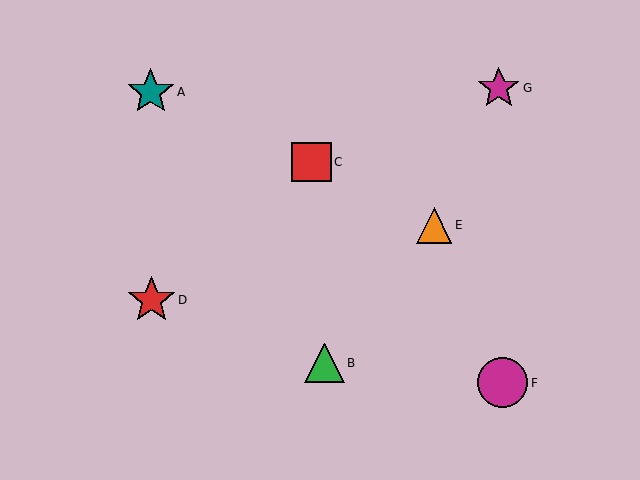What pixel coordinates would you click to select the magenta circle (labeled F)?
Click at (502, 383) to select the magenta circle F.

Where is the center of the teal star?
The center of the teal star is at (151, 92).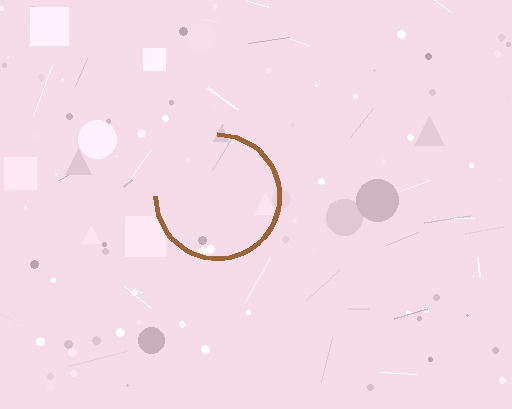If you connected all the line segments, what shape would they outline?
They would outline a circle.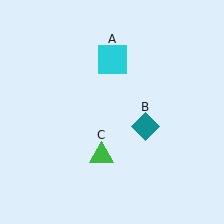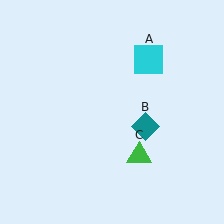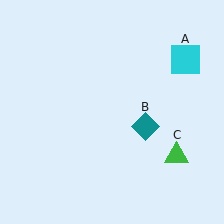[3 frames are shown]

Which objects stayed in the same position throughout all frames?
Teal diamond (object B) remained stationary.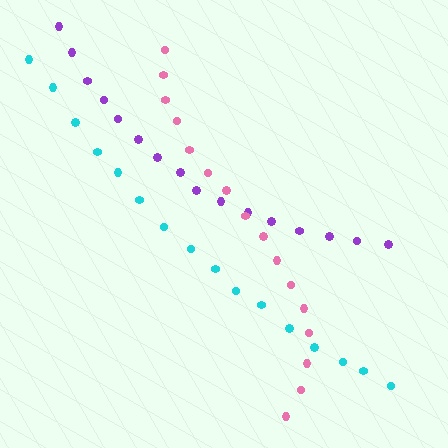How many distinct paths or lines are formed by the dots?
There are 3 distinct paths.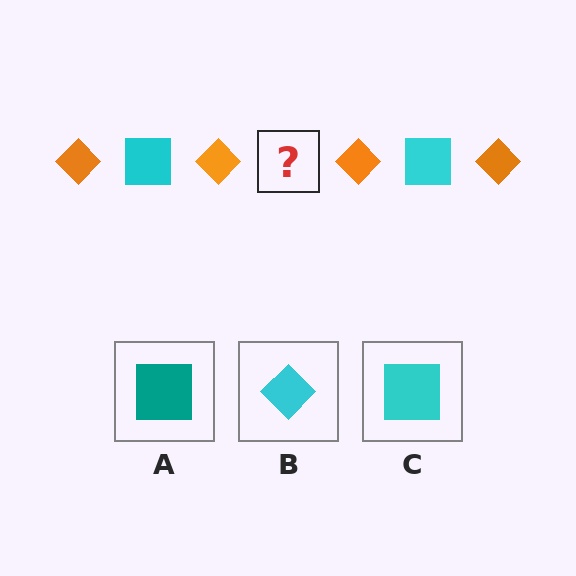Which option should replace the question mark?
Option C.